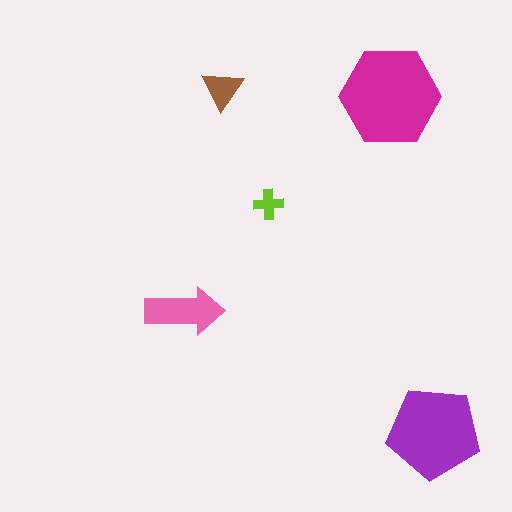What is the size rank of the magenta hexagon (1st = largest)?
1st.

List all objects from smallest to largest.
The lime cross, the brown triangle, the pink arrow, the purple pentagon, the magenta hexagon.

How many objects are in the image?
There are 5 objects in the image.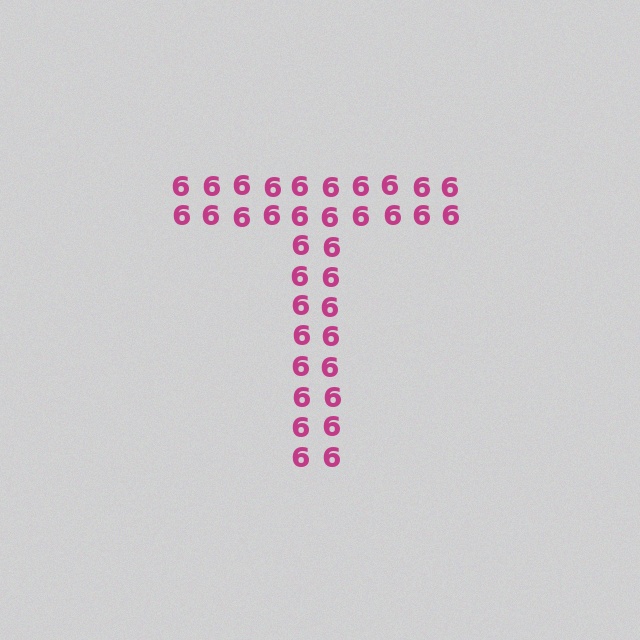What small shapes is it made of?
It is made of small digit 6's.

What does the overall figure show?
The overall figure shows the letter T.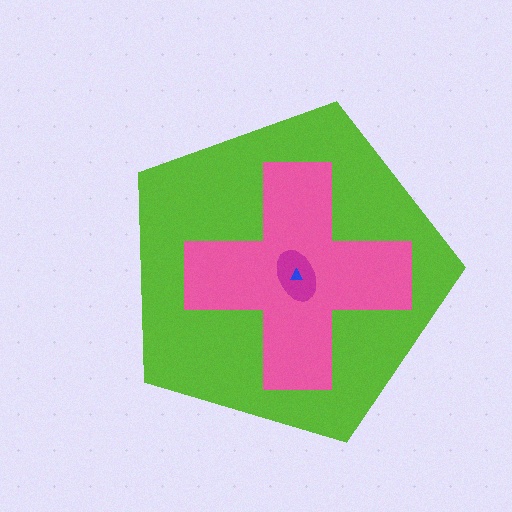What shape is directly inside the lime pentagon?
The pink cross.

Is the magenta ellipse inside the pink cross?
Yes.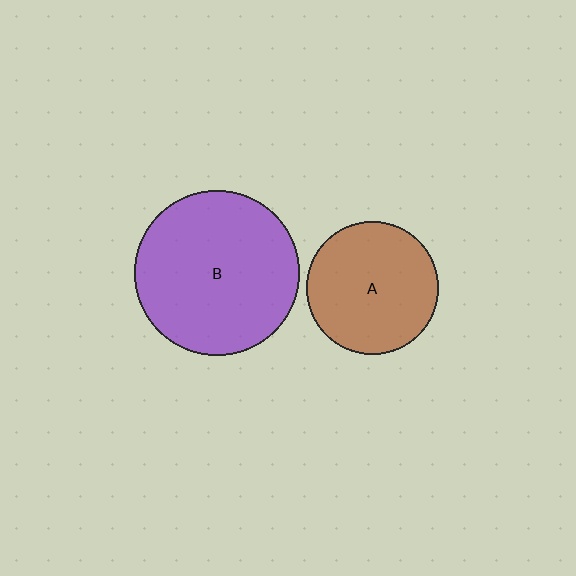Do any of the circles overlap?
No, none of the circles overlap.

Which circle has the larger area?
Circle B (purple).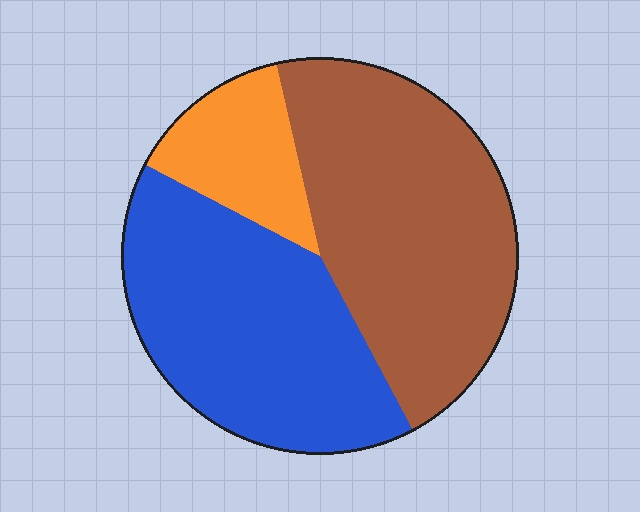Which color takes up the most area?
Brown, at roughly 45%.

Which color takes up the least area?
Orange, at roughly 15%.